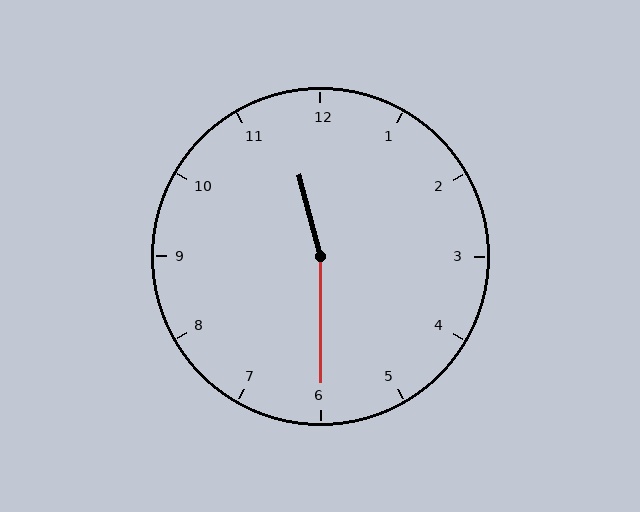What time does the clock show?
11:30.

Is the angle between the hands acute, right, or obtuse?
It is obtuse.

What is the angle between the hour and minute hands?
Approximately 165 degrees.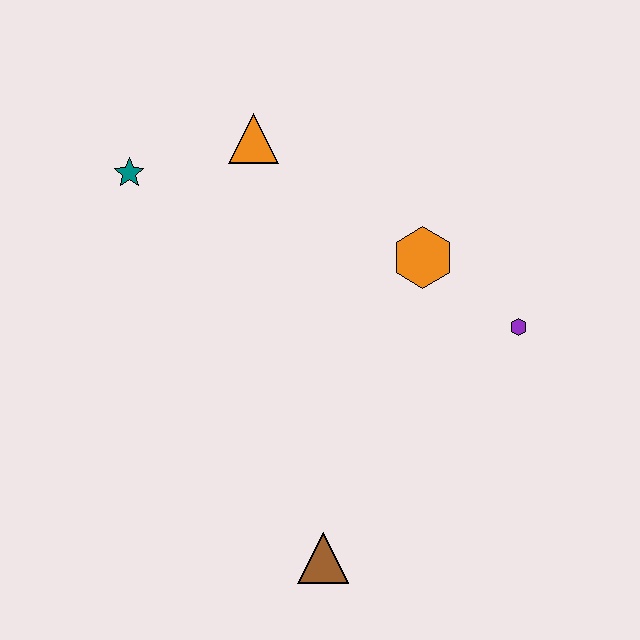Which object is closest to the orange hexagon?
The purple hexagon is closest to the orange hexagon.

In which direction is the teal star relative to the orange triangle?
The teal star is to the left of the orange triangle.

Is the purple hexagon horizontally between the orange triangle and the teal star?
No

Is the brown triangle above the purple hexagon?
No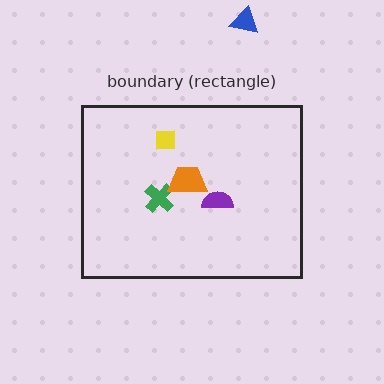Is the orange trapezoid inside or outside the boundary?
Inside.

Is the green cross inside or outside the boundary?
Inside.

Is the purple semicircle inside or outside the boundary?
Inside.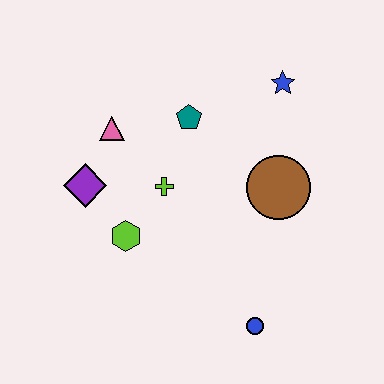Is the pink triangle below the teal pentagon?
Yes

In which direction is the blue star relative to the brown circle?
The blue star is above the brown circle.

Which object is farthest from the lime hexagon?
The blue star is farthest from the lime hexagon.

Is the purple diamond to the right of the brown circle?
No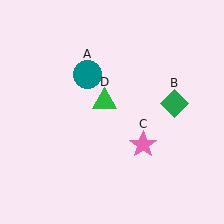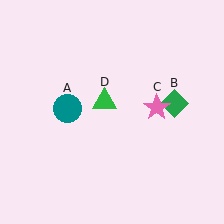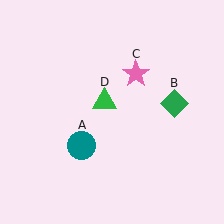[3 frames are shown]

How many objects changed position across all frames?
2 objects changed position: teal circle (object A), pink star (object C).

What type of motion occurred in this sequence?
The teal circle (object A), pink star (object C) rotated counterclockwise around the center of the scene.